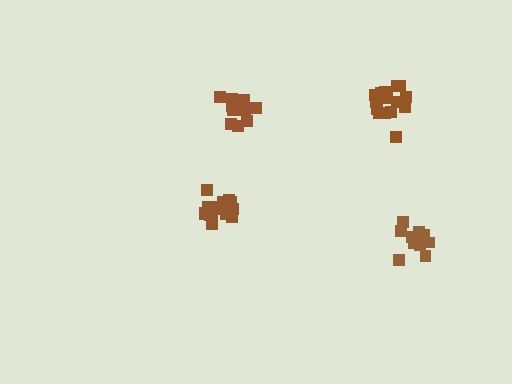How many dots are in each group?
Group 1: 13 dots, Group 2: 17 dots, Group 3: 17 dots, Group 4: 13 dots (60 total).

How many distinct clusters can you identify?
There are 4 distinct clusters.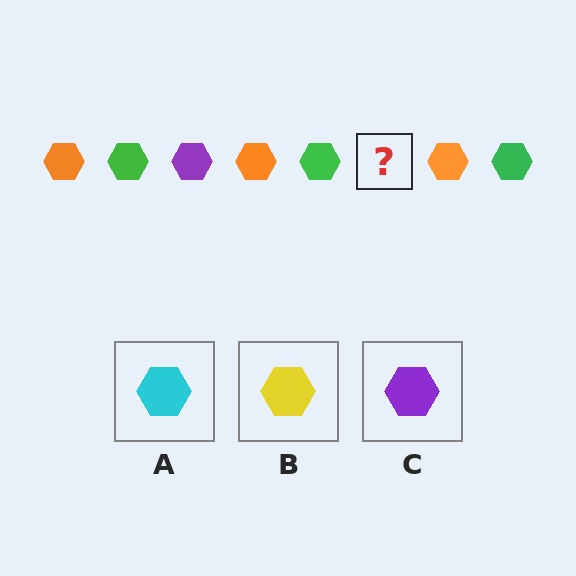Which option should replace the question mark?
Option C.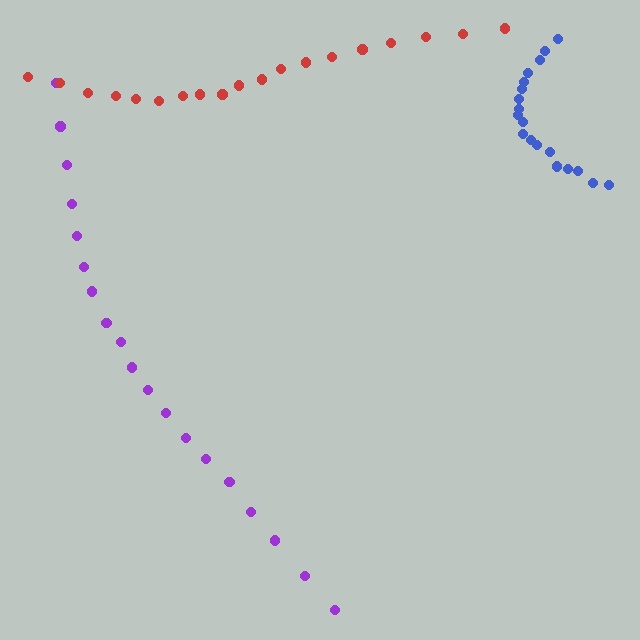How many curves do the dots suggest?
There are 3 distinct paths.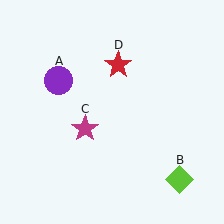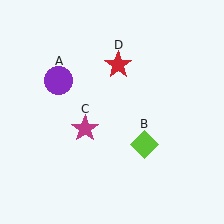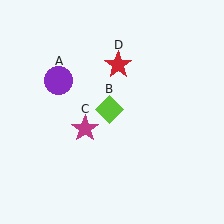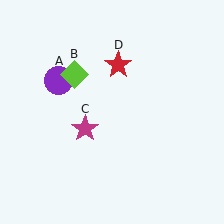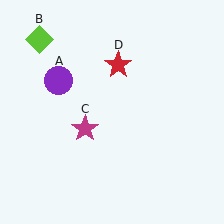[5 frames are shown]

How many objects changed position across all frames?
1 object changed position: lime diamond (object B).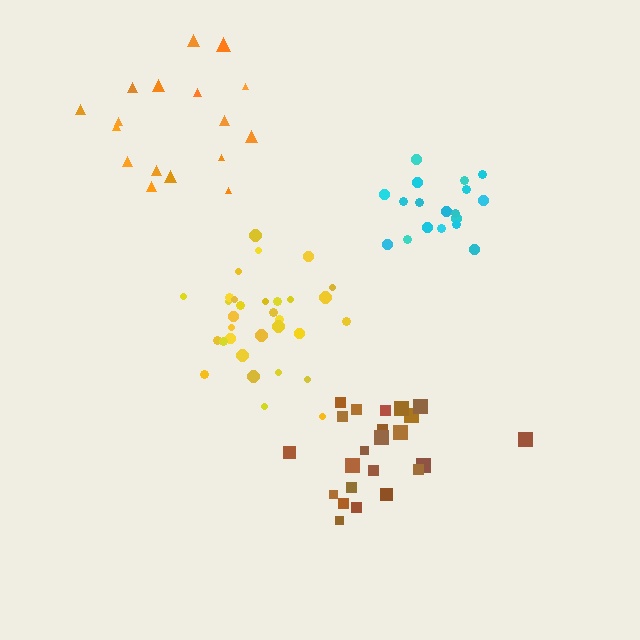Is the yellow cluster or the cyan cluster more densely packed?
Yellow.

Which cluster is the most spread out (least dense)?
Orange.